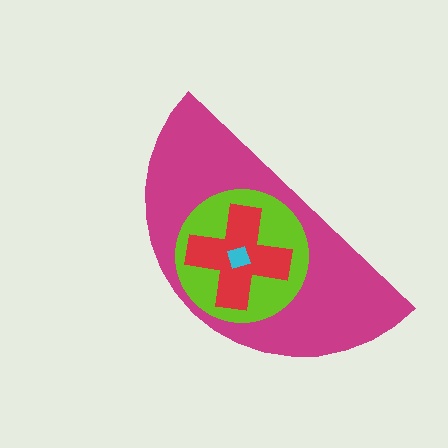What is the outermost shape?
The magenta semicircle.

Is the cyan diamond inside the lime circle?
Yes.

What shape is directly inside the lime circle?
The red cross.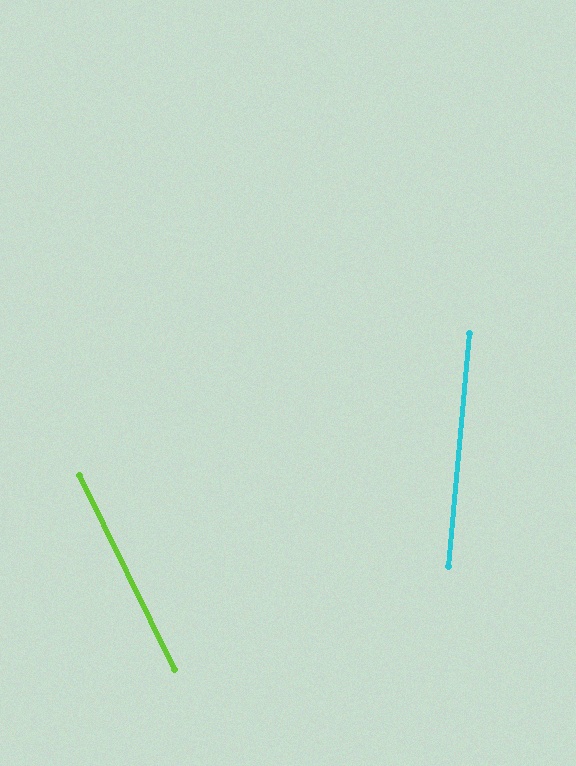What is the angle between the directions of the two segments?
Approximately 31 degrees.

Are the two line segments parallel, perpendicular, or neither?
Neither parallel nor perpendicular — they differ by about 31°.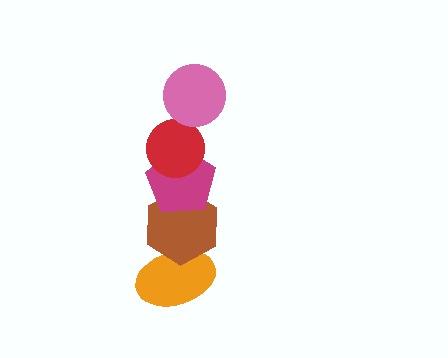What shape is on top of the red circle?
The pink circle is on top of the red circle.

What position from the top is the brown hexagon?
The brown hexagon is 4th from the top.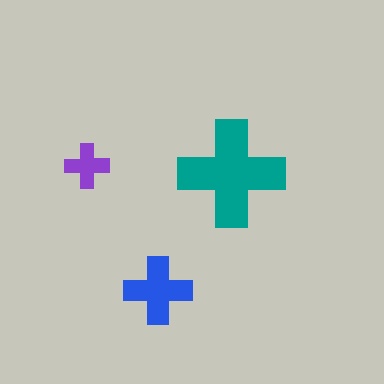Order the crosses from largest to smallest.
the teal one, the blue one, the purple one.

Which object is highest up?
The purple cross is topmost.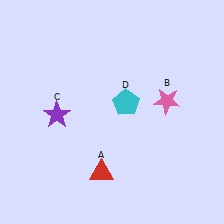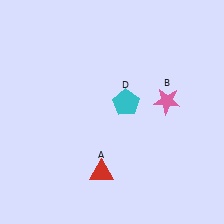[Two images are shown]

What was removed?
The purple star (C) was removed in Image 2.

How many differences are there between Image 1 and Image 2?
There is 1 difference between the two images.